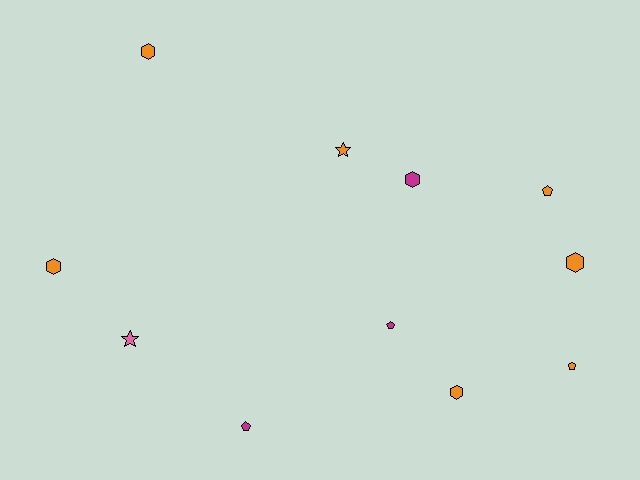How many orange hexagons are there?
There are 4 orange hexagons.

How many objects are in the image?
There are 11 objects.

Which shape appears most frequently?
Hexagon, with 5 objects.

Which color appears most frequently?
Orange, with 7 objects.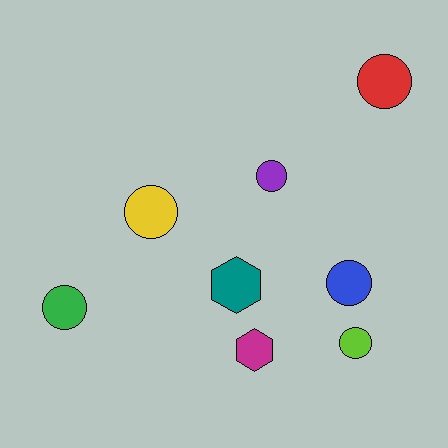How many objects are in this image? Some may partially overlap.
There are 8 objects.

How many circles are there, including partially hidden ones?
There are 6 circles.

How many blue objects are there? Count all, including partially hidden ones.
There is 1 blue object.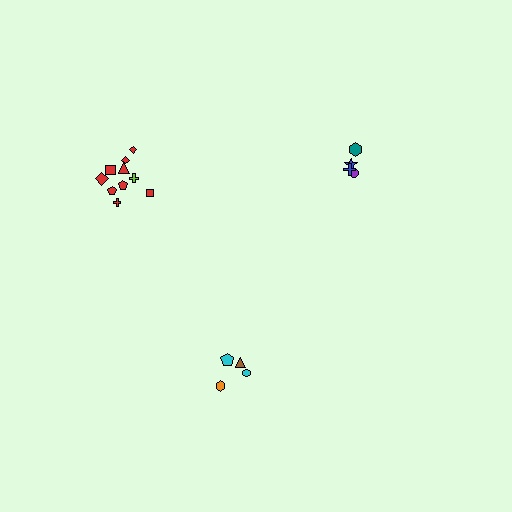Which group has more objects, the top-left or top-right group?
The top-left group.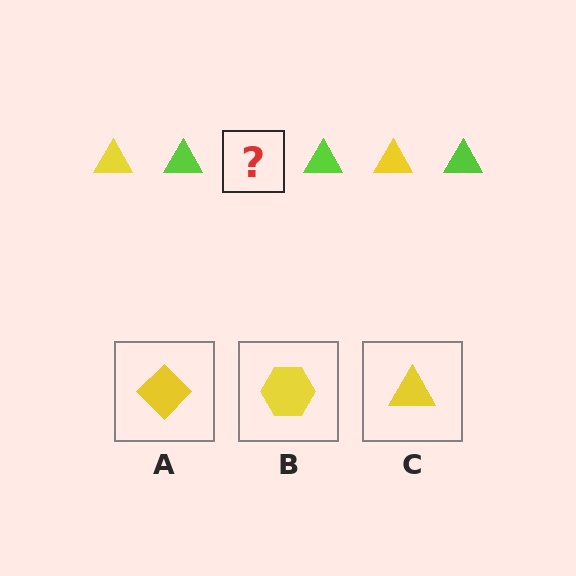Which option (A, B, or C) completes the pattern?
C.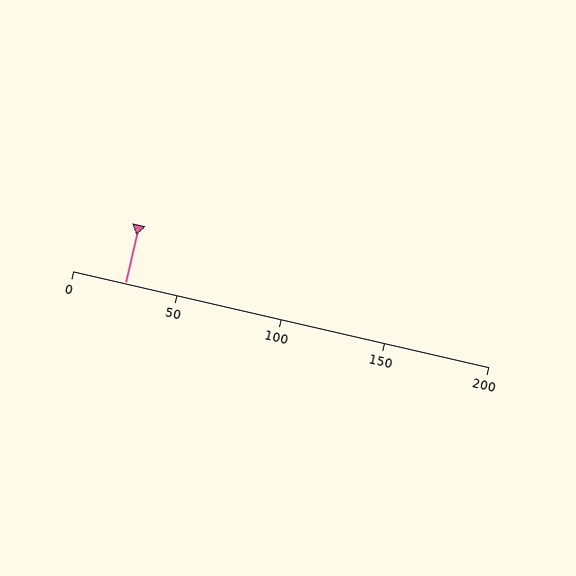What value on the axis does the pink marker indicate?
The marker indicates approximately 25.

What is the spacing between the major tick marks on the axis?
The major ticks are spaced 50 apart.